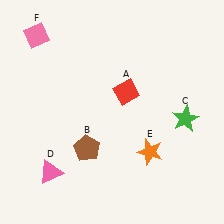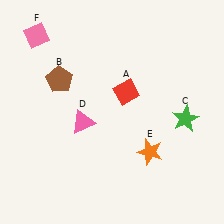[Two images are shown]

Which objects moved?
The objects that moved are: the brown pentagon (B), the pink triangle (D).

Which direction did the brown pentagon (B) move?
The brown pentagon (B) moved up.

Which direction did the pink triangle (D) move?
The pink triangle (D) moved up.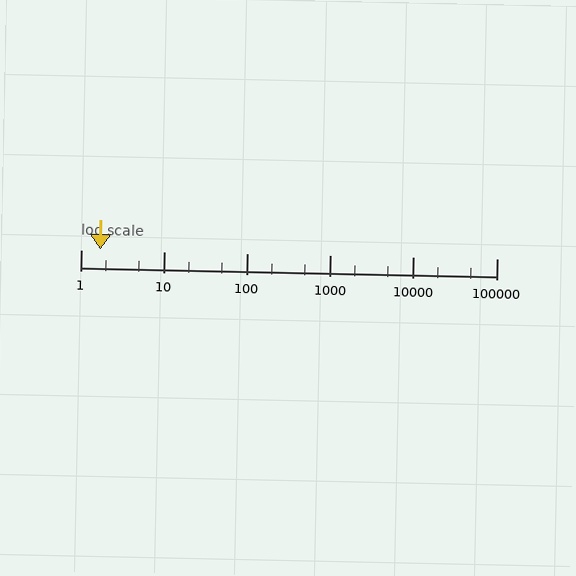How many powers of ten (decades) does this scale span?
The scale spans 5 decades, from 1 to 100000.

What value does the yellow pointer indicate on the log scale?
The pointer indicates approximately 1.7.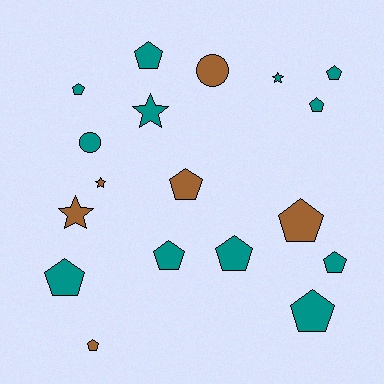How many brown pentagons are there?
There are 3 brown pentagons.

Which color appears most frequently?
Teal, with 12 objects.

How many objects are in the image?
There are 18 objects.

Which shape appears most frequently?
Pentagon, with 12 objects.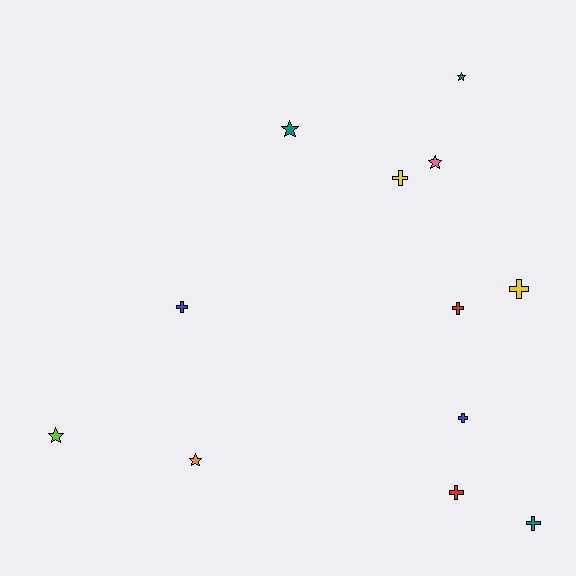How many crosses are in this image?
There are 7 crosses.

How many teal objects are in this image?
There are 3 teal objects.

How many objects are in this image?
There are 12 objects.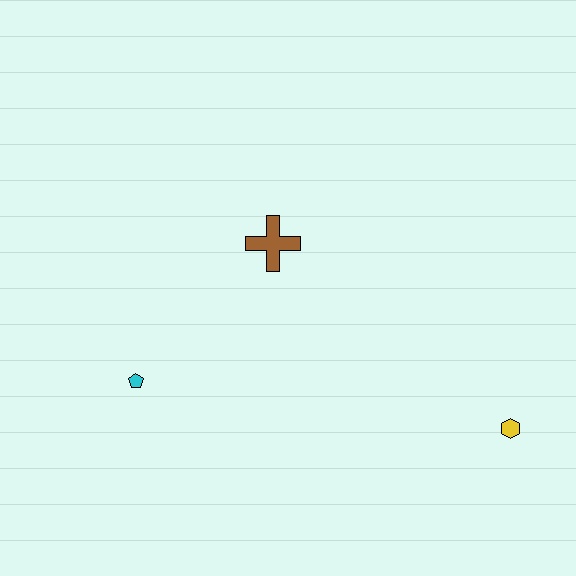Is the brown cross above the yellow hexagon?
Yes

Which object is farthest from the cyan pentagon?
The yellow hexagon is farthest from the cyan pentagon.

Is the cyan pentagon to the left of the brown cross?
Yes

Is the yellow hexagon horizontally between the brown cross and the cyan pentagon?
No